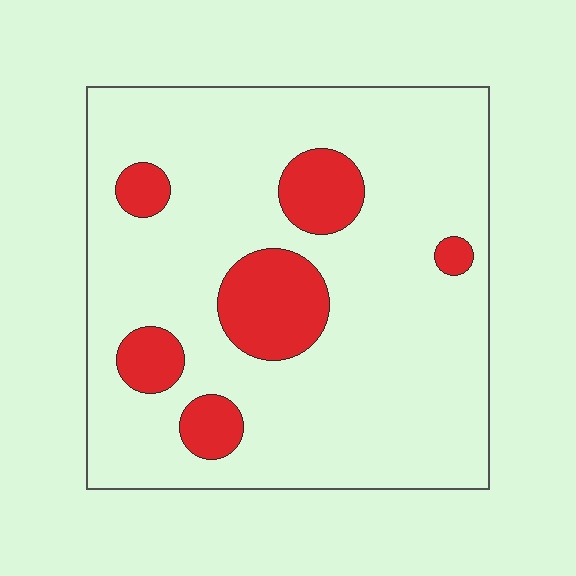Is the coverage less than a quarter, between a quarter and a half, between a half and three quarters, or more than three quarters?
Less than a quarter.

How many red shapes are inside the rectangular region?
6.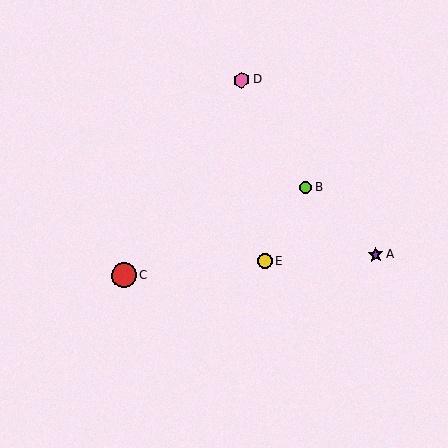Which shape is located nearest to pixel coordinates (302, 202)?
The lime circle (labeled B) at (306, 188) is nearest to that location.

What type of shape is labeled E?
Shape E is a yellow circle.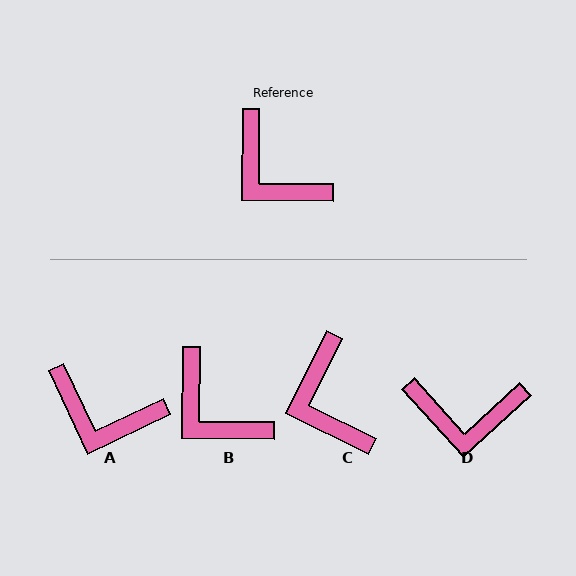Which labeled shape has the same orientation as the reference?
B.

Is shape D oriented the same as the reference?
No, it is off by about 43 degrees.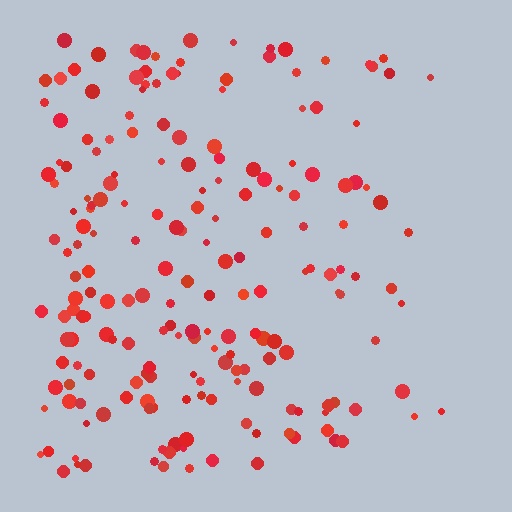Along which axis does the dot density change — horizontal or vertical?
Horizontal.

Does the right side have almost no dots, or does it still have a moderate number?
Still a moderate number, just noticeably fewer than the left.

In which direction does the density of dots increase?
From right to left, with the left side densest.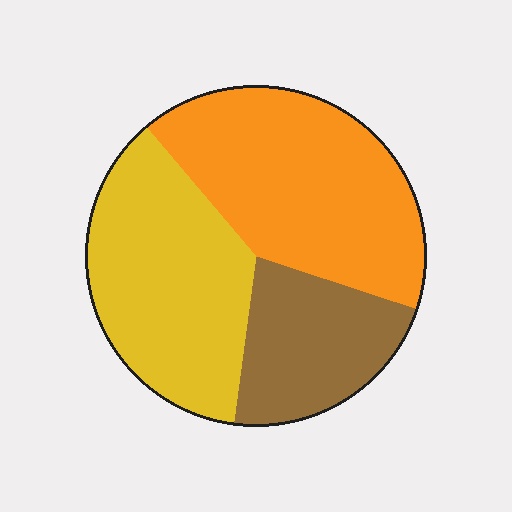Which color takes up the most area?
Orange, at roughly 40%.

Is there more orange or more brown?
Orange.